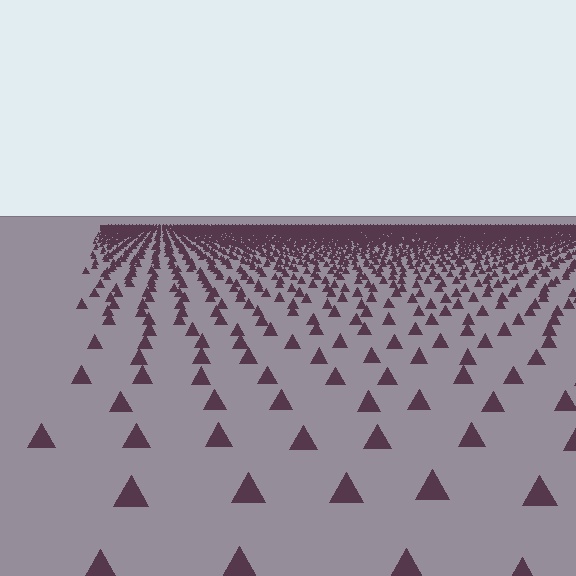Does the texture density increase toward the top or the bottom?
Density increases toward the top.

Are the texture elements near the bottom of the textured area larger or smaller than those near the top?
Larger. Near the bottom, elements are closer to the viewer and appear at a bigger on-screen size.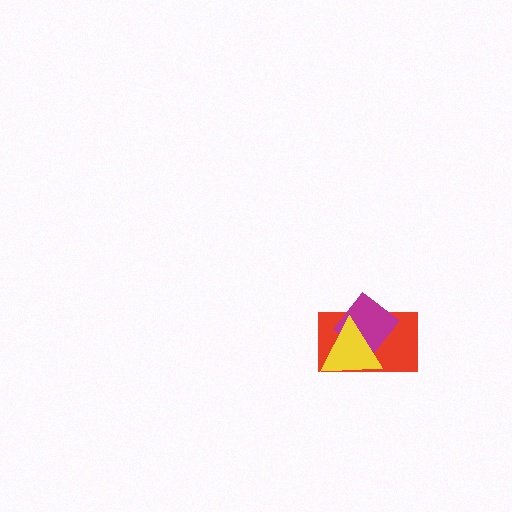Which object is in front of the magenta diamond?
The yellow triangle is in front of the magenta diamond.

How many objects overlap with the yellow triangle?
2 objects overlap with the yellow triangle.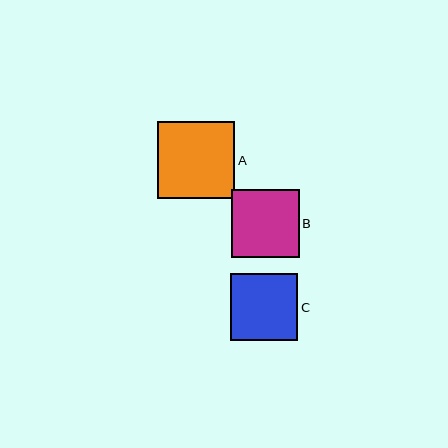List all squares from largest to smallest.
From largest to smallest: A, B, C.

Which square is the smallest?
Square C is the smallest with a size of approximately 67 pixels.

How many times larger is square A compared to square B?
Square A is approximately 1.1 times the size of square B.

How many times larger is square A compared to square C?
Square A is approximately 1.1 times the size of square C.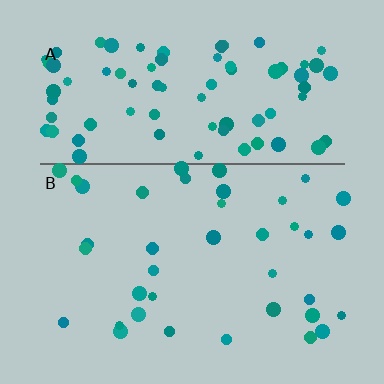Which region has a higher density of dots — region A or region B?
A (the top).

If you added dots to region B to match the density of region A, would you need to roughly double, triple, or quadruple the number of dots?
Approximately double.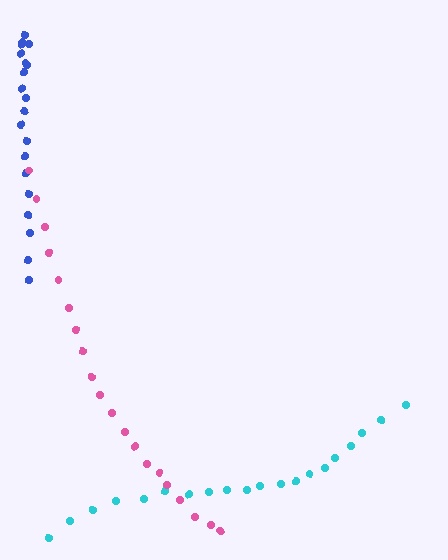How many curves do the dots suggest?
There are 3 distinct paths.